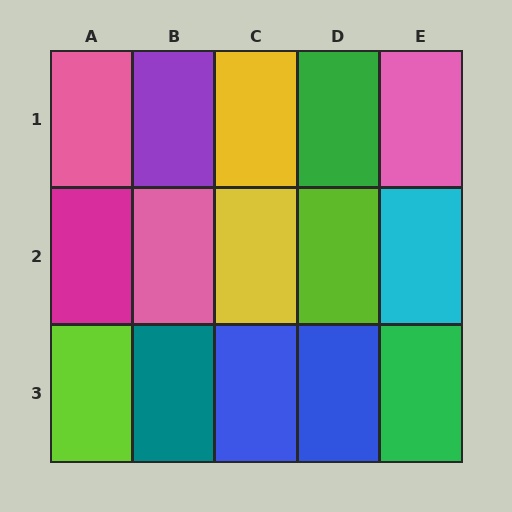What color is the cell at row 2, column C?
Yellow.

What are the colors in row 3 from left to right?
Lime, teal, blue, blue, green.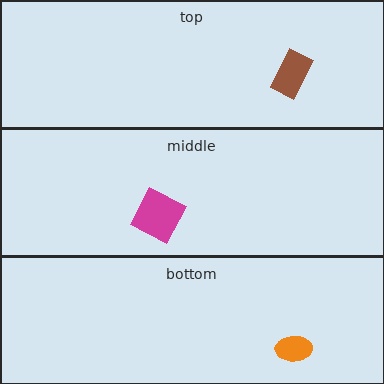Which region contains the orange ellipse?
The bottom region.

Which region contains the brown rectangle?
The top region.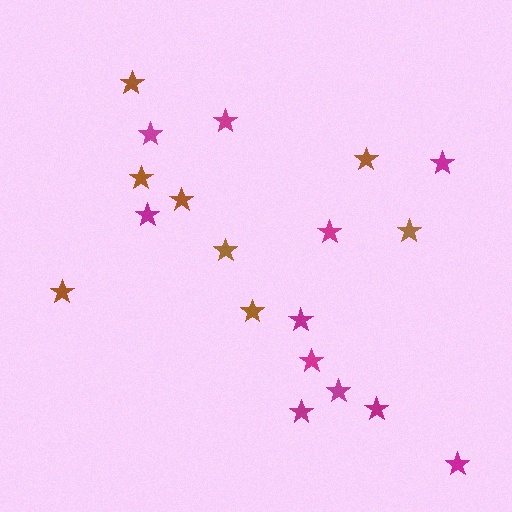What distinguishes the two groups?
There are 2 groups: one group of brown stars (8) and one group of magenta stars (11).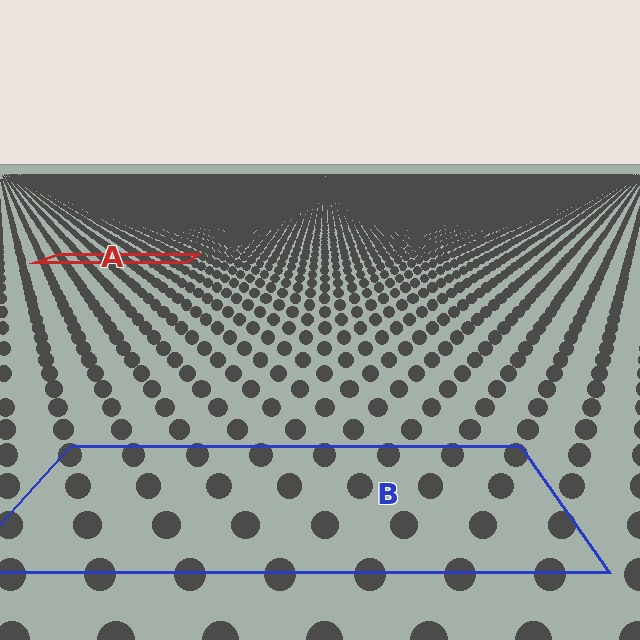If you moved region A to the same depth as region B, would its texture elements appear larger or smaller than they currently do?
They would appear larger. At a closer depth, the same texture elements are projected at a bigger on-screen size.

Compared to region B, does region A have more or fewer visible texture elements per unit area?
Region A has more texture elements per unit area — they are packed more densely because it is farther away.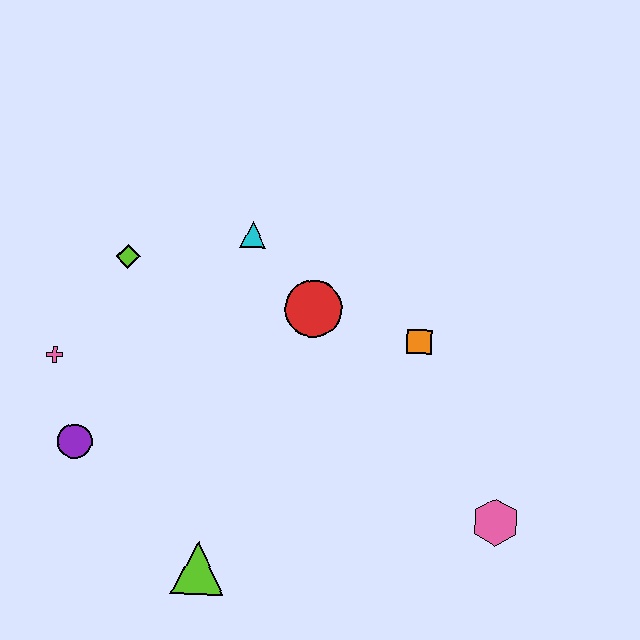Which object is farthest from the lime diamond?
The pink hexagon is farthest from the lime diamond.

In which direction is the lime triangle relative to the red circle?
The lime triangle is below the red circle.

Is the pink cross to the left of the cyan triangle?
Yes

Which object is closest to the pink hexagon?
The orange square is closest to the pink hexagon.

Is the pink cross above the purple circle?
Yes